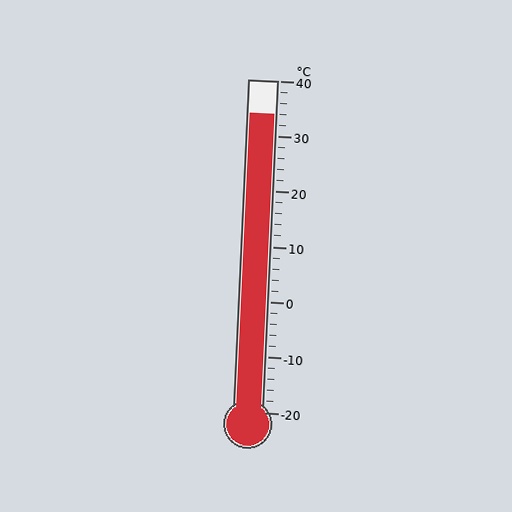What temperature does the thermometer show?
The thermometer shows approximately 34°C.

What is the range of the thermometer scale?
The thermometer scale ranges from -20°C to 40°C.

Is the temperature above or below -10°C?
The temperature is above -10°C.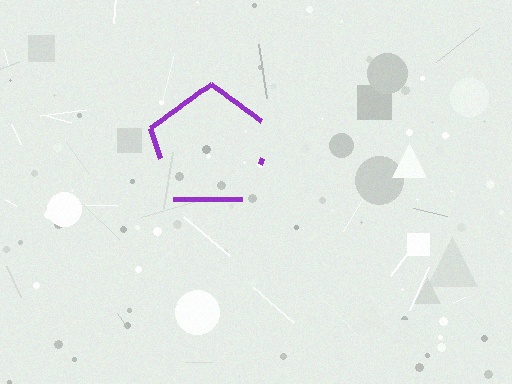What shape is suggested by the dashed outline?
The dashed outline suggests a pentagon.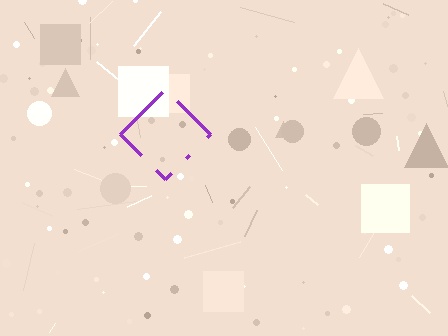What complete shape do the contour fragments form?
The contour fragments form a diamond.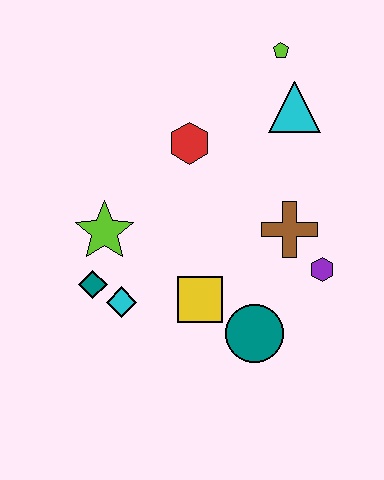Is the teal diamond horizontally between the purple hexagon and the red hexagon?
No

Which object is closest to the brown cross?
The purple hexagon is closest to the brown cross.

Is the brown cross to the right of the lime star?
Yes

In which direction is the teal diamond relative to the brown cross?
The teal diamond is to the left of the brown cross.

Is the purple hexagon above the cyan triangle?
No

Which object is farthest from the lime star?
The lime pentagon is farthest from the lime star.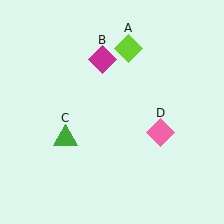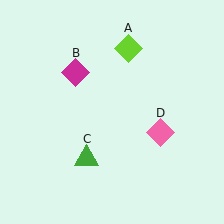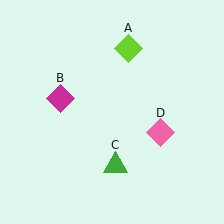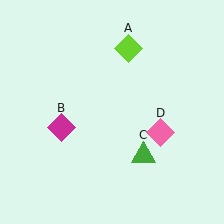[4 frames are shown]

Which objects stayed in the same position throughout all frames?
Lime diamond (object A) and pink diamond (object D) remained stationary.